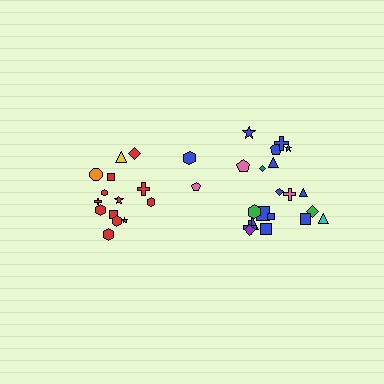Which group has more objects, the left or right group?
The right group.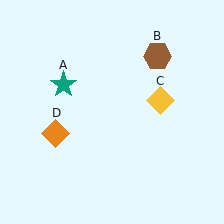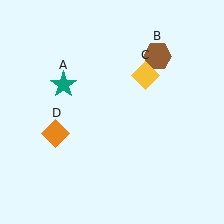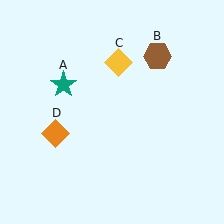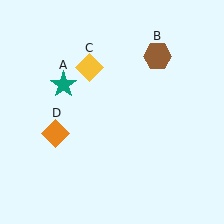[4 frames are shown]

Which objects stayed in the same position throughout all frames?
Teal star (object A) and brown hexagon (object B) and orange diamond (object D) remained stationary.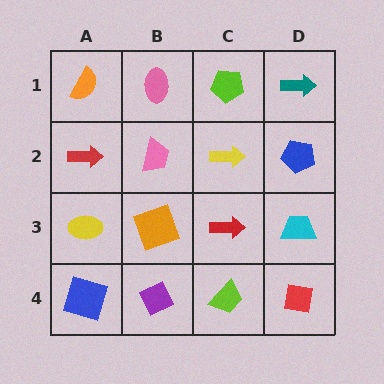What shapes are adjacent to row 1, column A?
A red arrow (row 2, column A), a pink ellipse (row 1, column B).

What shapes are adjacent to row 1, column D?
A blue pentagon (row 2, column D), a lime pentagon (row 1, column C).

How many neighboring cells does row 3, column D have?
3.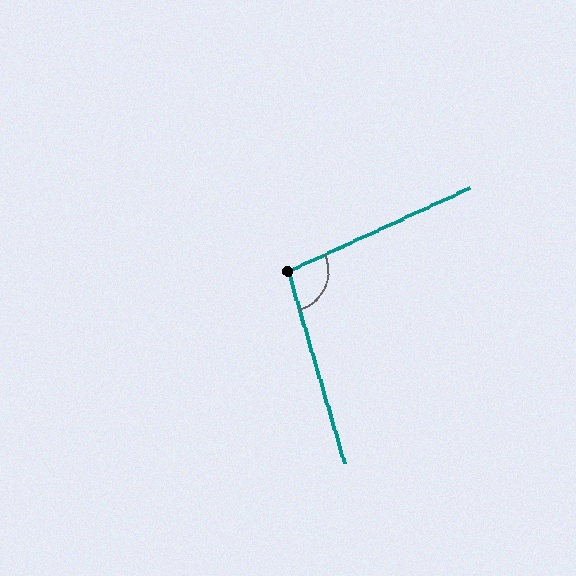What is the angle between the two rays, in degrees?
Approximately 98 degrees.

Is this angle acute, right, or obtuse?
It is obtuse.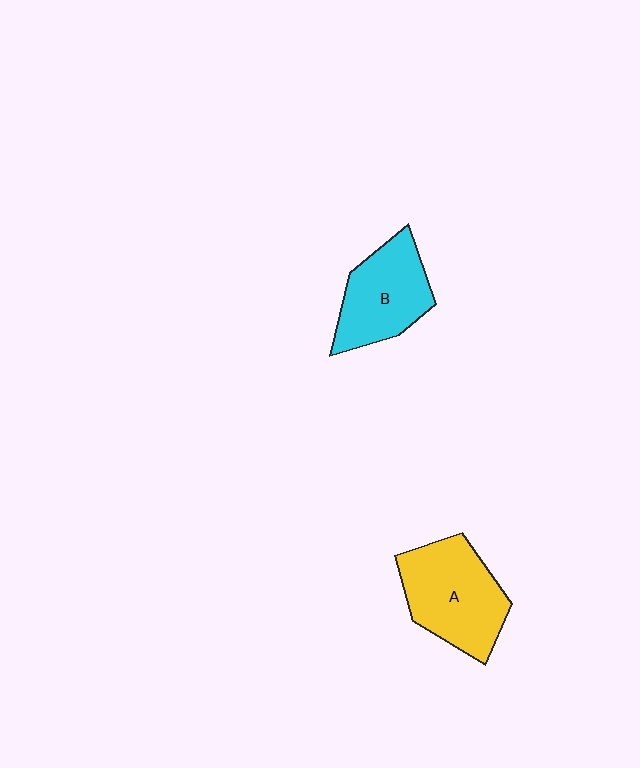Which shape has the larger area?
Shape A (yellow).